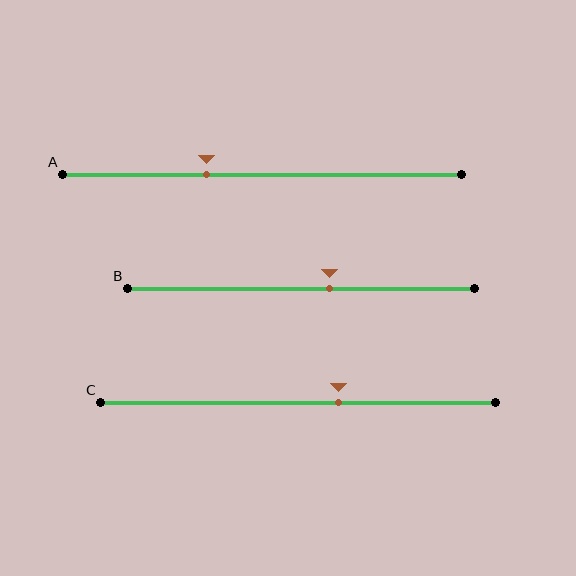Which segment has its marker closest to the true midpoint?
Segment B has its marker closest to the true midpoint.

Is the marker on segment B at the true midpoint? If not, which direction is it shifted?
No, the marker on segment B is shifted to the right by about 8% of the segment length.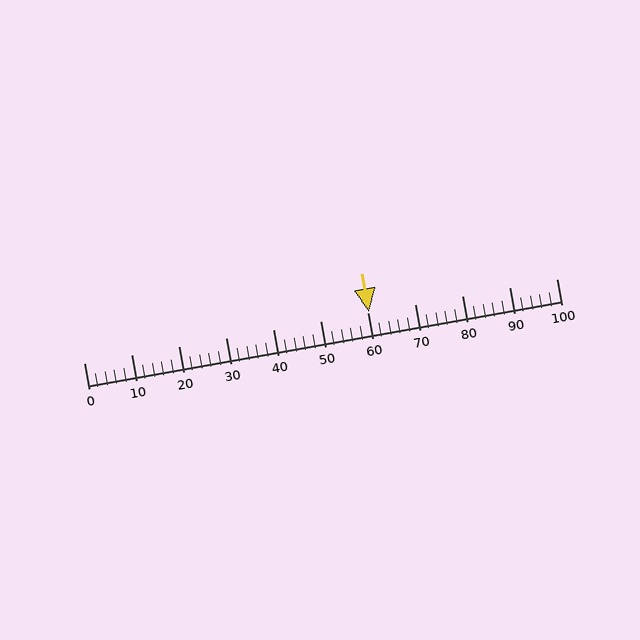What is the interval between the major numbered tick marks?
The major tick marks are spaced 10 units apart.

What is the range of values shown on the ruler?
The ruler shows values from 0 to 100.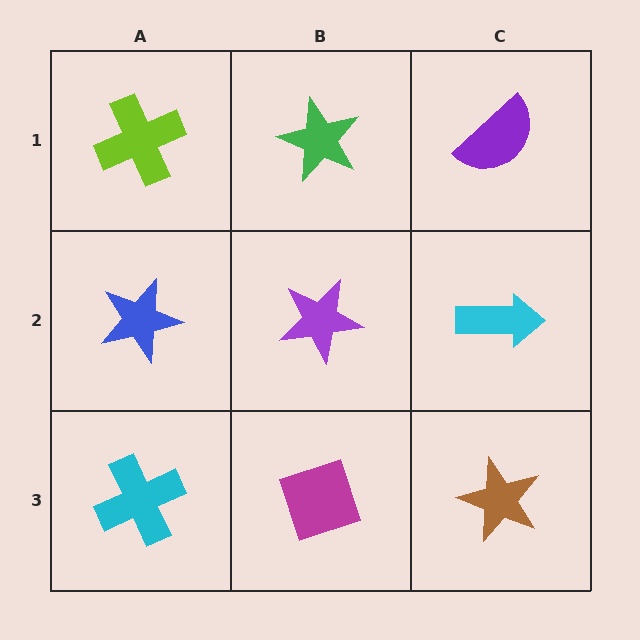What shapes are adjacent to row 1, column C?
A cyan arrow (row 2, column C), a green star (row 1, column B).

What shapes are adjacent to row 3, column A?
A blue star (row 2, column A), a magenta diamond (row 3, column B).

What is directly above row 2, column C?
A purple semicircle.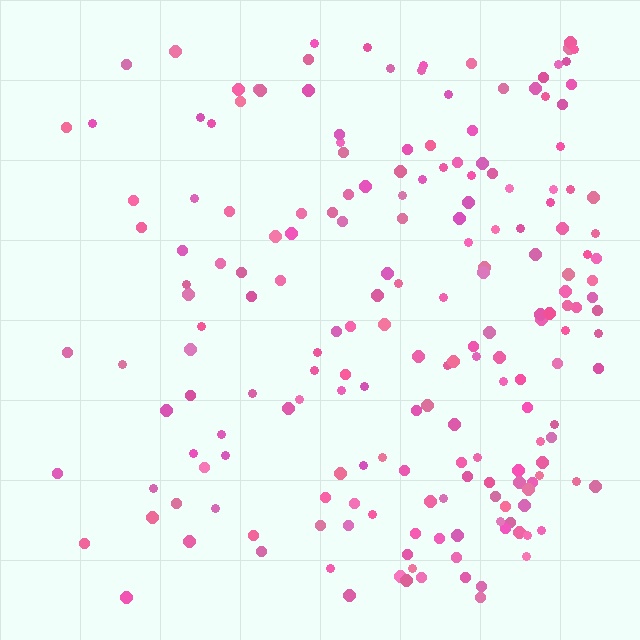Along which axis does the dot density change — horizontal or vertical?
Horizontal.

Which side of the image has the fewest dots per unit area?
The left.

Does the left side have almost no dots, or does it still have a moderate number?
Still a moderate number, just noticeably fewer than the right.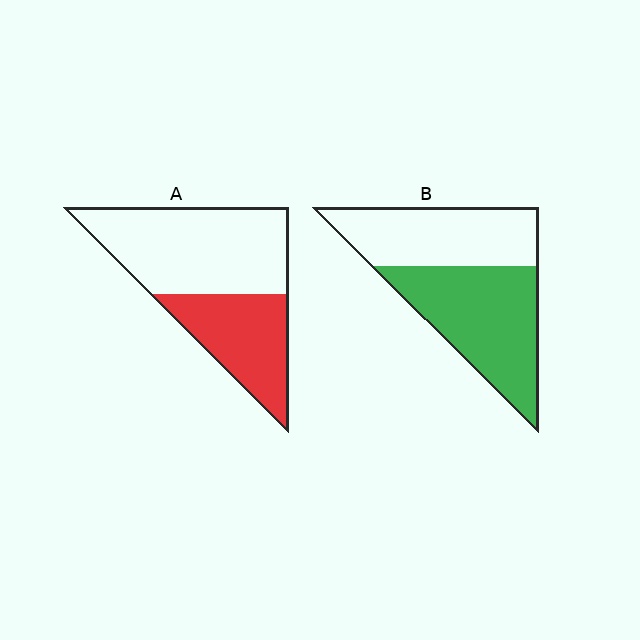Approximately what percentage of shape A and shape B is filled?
A is approximately 40% and B is approximately 55%.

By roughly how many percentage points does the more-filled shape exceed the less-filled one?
By roughly 15 percentage points (B over A).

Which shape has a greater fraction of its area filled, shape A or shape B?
Shape B.